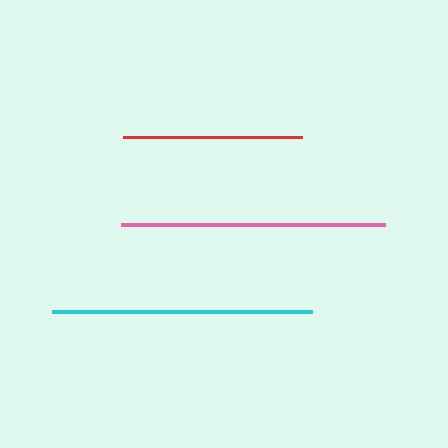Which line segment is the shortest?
The red line is the shortest at approximately 179 pixels.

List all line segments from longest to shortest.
From longest to shortest: pink, cyan, red.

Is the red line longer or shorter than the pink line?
The pink line is longer than the red line.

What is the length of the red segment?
The red segment is approximately 179 pixels long.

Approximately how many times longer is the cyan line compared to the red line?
The cyan line is approximately 1.5 times the length of the red line.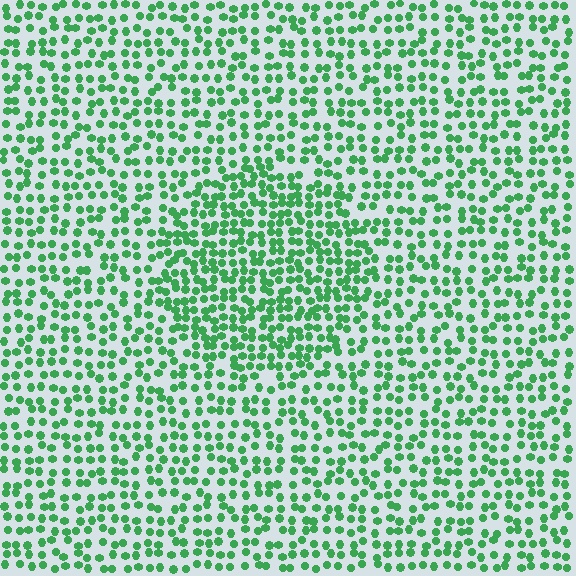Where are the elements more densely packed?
The elements are more densely packed inside the circle boundary.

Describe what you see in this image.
The image contains small green elements arranged at two different densities. A circle-shaped region is visible where the elements are more densely packed than the surrounding area.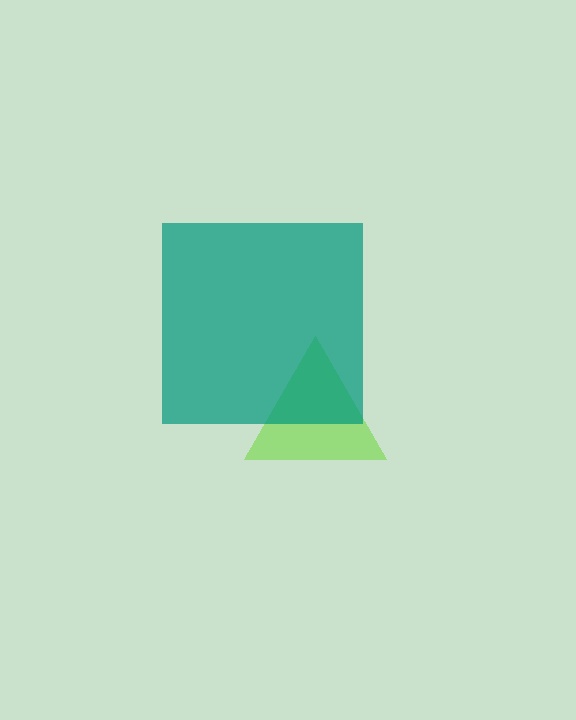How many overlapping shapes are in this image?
There are 2 overlapping shapes in the image.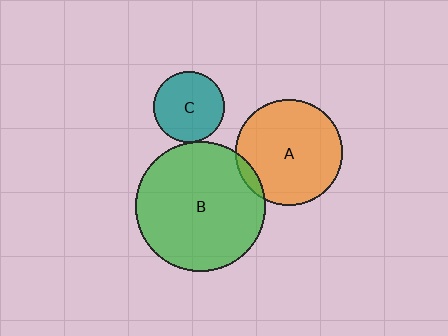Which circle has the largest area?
Circle B (green).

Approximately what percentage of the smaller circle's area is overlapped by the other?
Approximately 5%.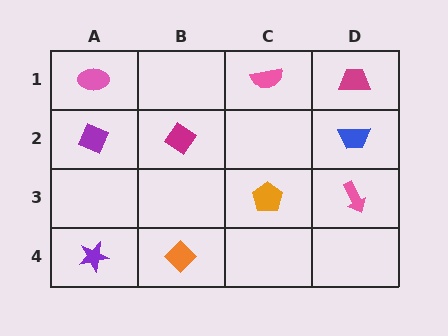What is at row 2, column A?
A purple diamond.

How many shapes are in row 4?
2 shapes.